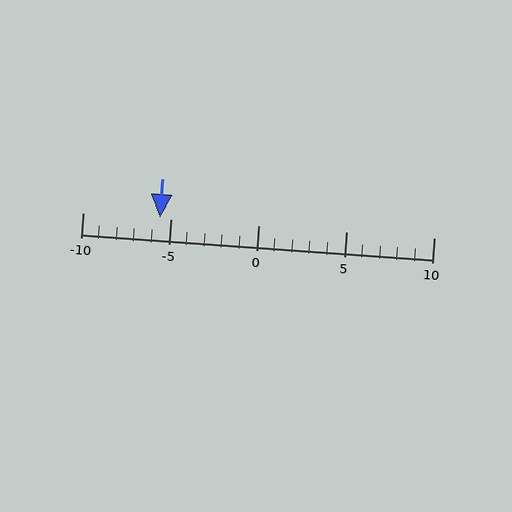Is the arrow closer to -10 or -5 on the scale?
The arrow is closer to -5.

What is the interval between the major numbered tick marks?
The major tick marks are spaced 5 units apart.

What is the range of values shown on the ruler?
The ruler shows values from -10 to 10.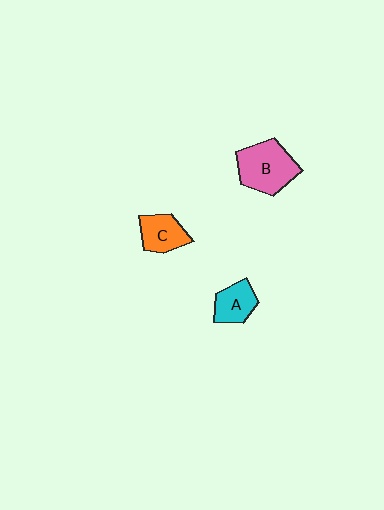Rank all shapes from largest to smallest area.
From largest to smallest: B (pink), C (orange), A (cyan).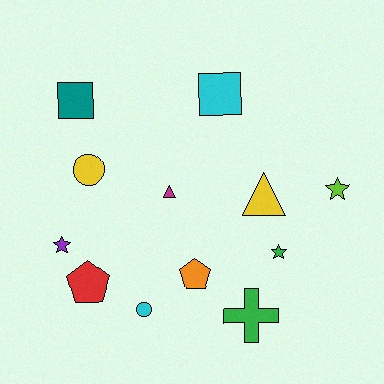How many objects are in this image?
There are 12 objects.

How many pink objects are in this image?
There are no pink objects.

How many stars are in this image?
There are 3 stars.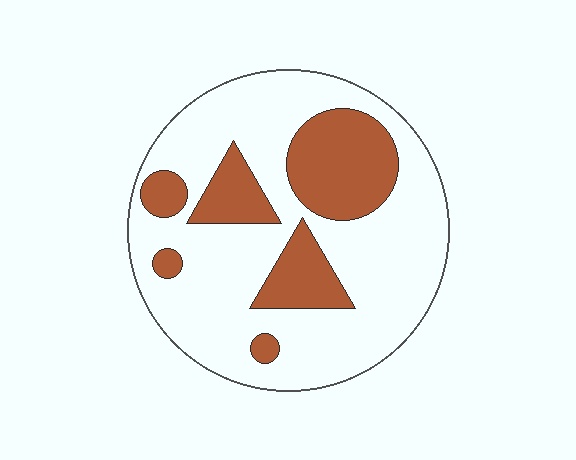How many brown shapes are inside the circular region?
6.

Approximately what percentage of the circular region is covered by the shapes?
Approximately 25%.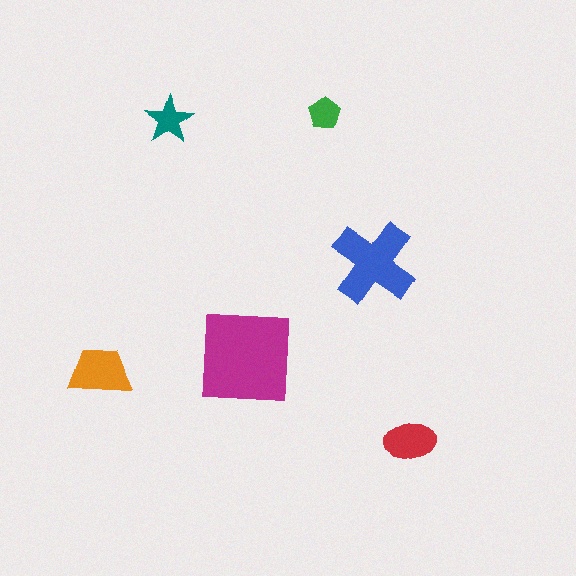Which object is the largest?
The magenta square.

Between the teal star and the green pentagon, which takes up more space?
The teal star.